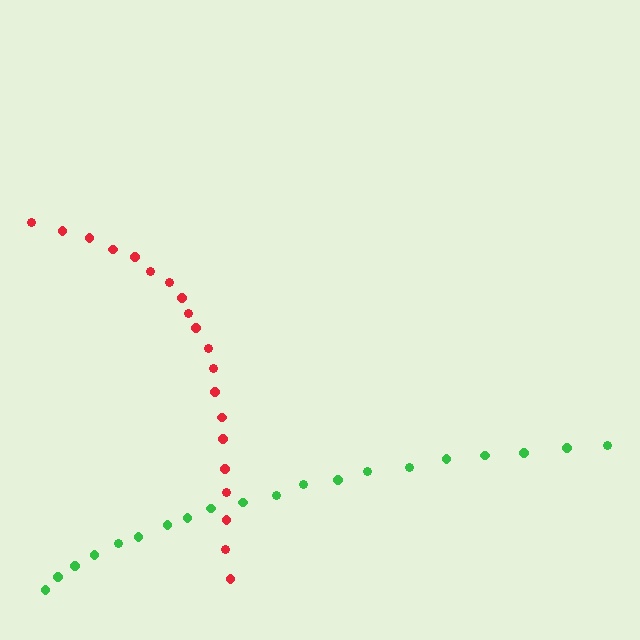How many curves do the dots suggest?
There are 2 distinct paths.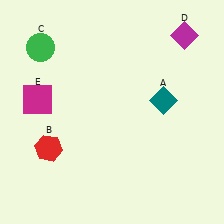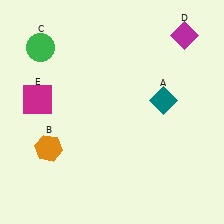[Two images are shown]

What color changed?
The hexagon (B) changed from red in Image 1 to orange in Image 2.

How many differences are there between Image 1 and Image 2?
There is 1 difference between the two images.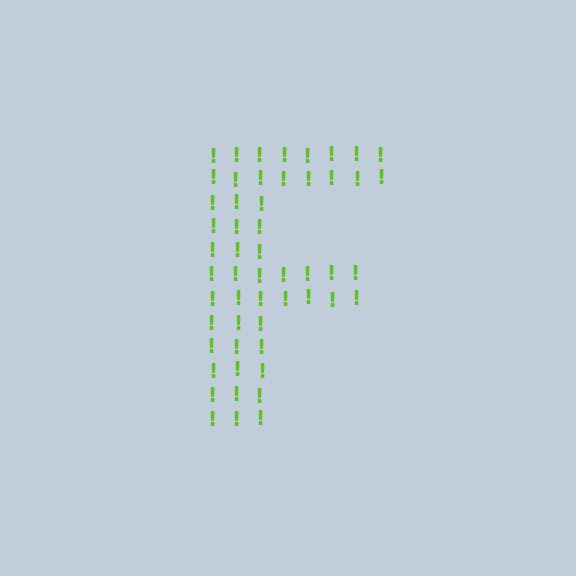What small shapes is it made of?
It is made of small exclamation marks.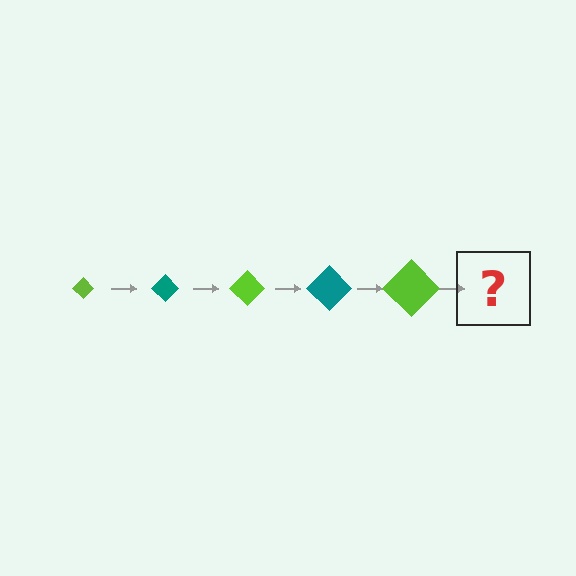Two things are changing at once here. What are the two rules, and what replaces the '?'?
The two rules are that the diamond grows larger each step and the color cycles through lime and teal. The '?' should be a teal diamond, larger than the previous one.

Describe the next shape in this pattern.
It should be a teal diamond, larger than the previous one.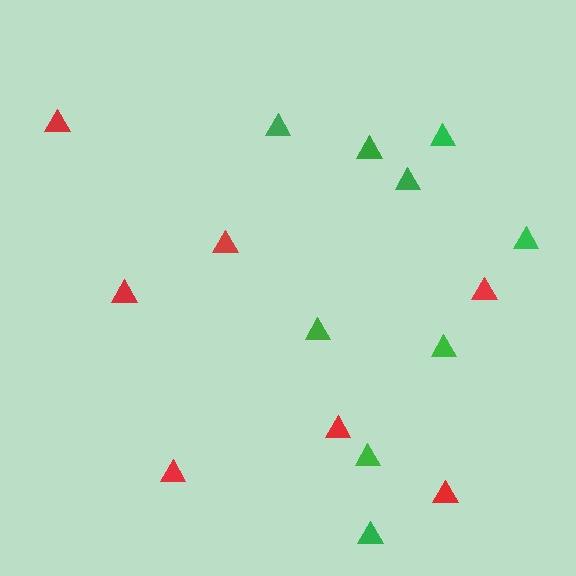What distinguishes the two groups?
There are 2 groups: one group of red triangles (7) and one group of green triangles (9).